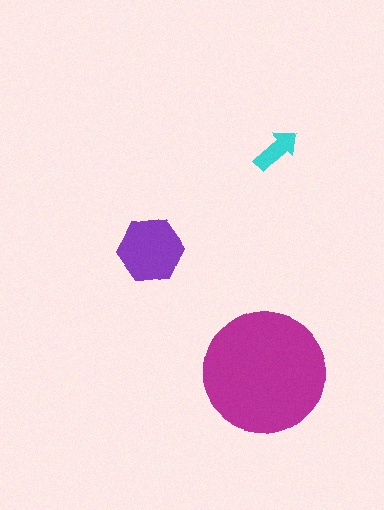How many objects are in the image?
There are 3 objects in the image.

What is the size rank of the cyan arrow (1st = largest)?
3rd.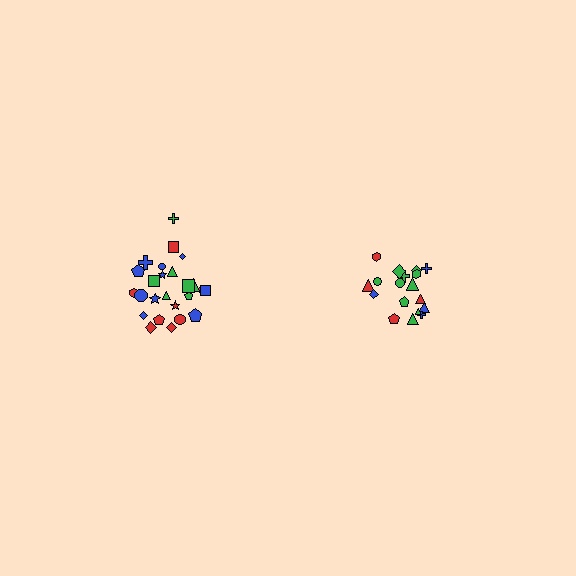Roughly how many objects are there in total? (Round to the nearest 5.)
Roughly 45 objects in total.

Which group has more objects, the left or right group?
The left group.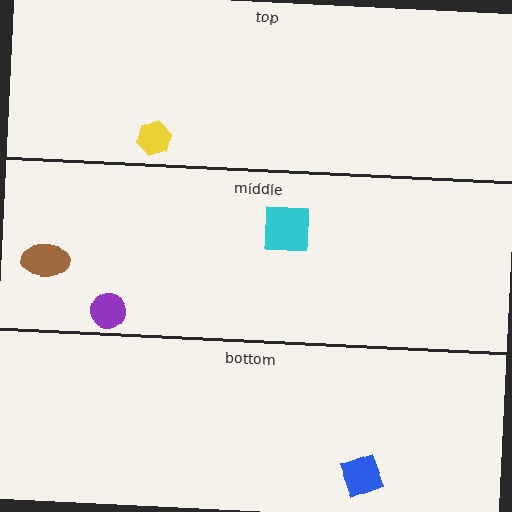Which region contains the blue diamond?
The bottom region.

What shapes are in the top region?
The yellow hexagon.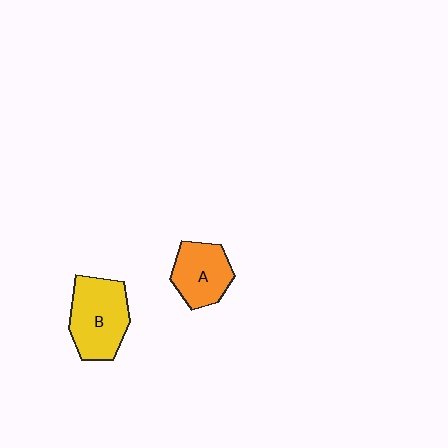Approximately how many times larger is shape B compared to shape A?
Approximately 1.3 times.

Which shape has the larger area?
Shape B (yellow).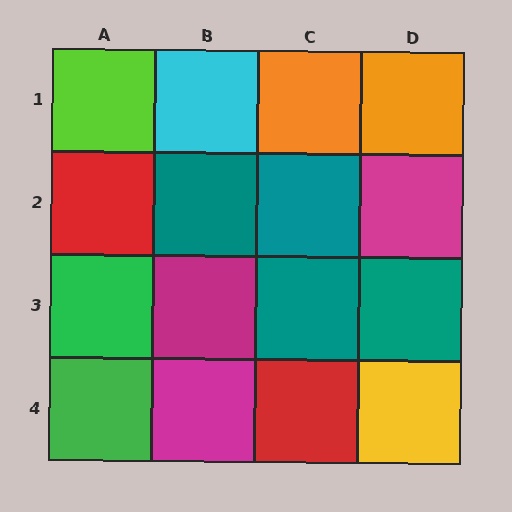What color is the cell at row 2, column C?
Teal.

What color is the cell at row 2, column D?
Magenta.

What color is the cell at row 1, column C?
Orange.